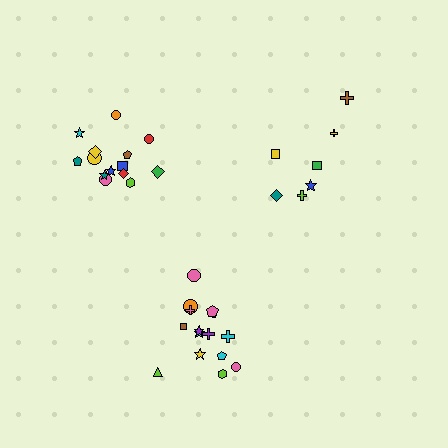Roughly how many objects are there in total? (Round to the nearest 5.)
Roughly 35 objects in total.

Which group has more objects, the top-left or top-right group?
The top-left group.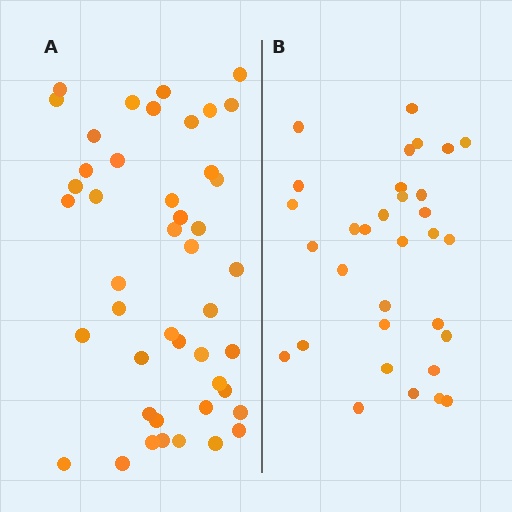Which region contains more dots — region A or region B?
Region A (the left region) has more dots.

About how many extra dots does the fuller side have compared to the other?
Region A has approximately 15 more dots than region B.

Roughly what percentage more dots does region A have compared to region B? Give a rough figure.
About 40% more.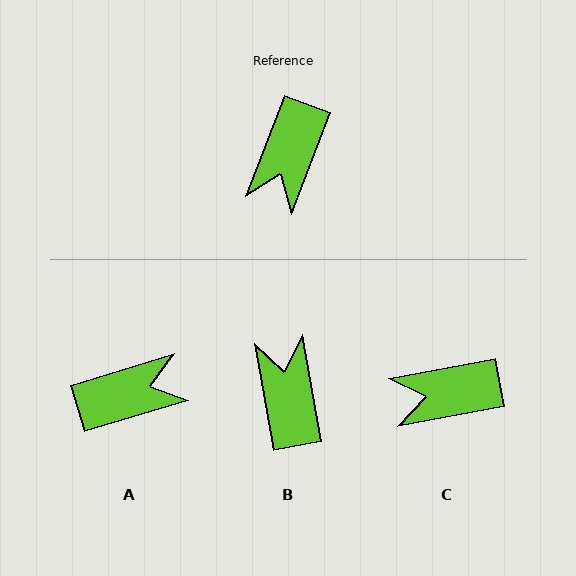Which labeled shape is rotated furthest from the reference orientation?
B, about 149 degrees away.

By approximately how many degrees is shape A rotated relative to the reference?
Approximately 128 degrees counter-clockwise.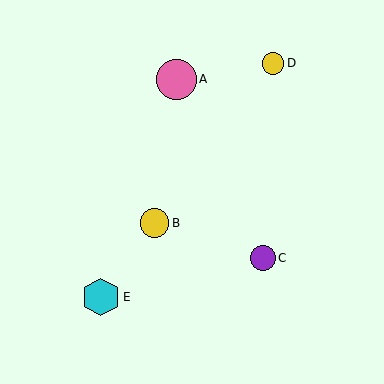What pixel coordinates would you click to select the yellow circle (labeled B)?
Click at (155, 223) to select the yellow circle B.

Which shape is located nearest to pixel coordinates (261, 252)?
The purple circle (labeled C) at (263, 258) is nearest to that location.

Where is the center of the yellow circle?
The center of the yellow circle is at (273, 63).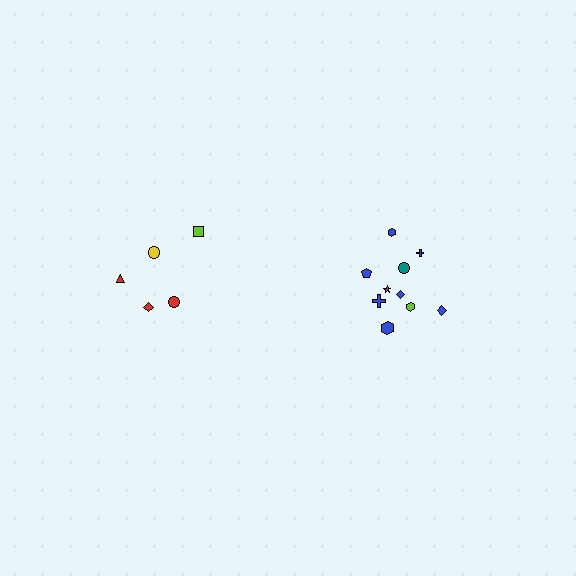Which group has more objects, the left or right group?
The right group.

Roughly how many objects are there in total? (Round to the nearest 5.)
Roughly 15 objects in total.